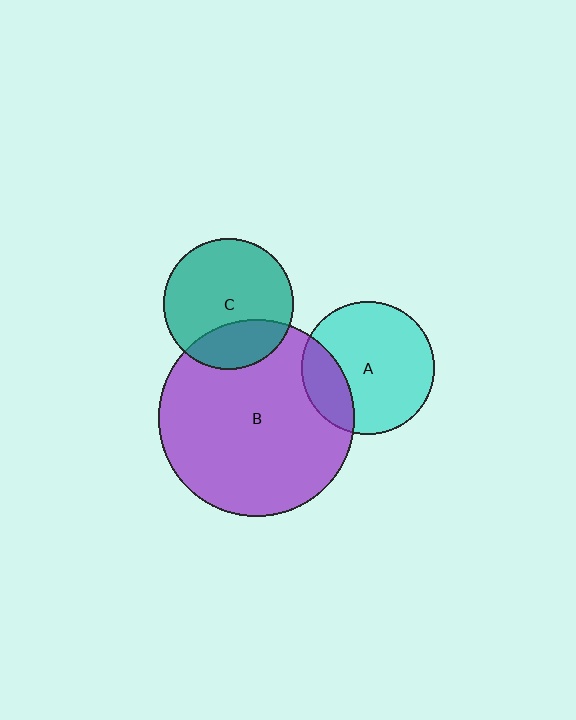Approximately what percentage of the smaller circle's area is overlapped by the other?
Approximately 25%.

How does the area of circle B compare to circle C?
Approximately 2.3 times.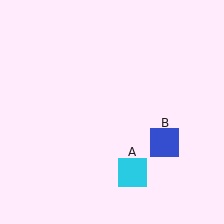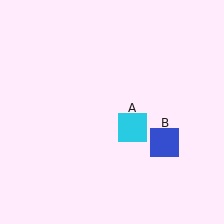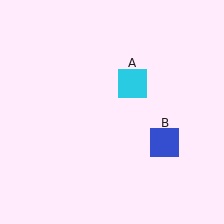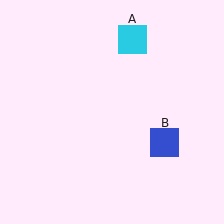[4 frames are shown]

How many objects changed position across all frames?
1 object changed position: cyan square (object A).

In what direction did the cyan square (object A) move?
The cyan square (object A) moved up.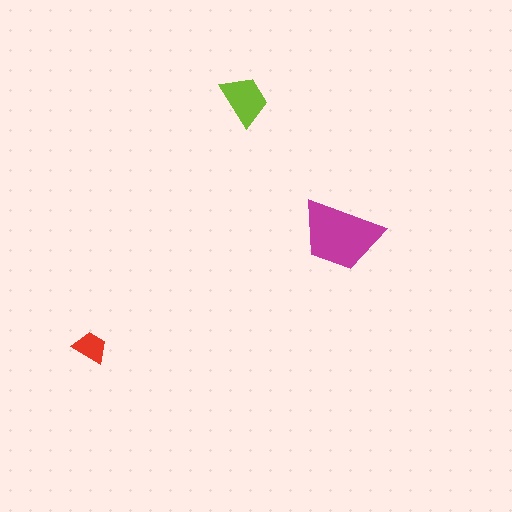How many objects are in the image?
There are 3 objects in the image.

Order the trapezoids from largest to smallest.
the magenta one, the lime one, the red one.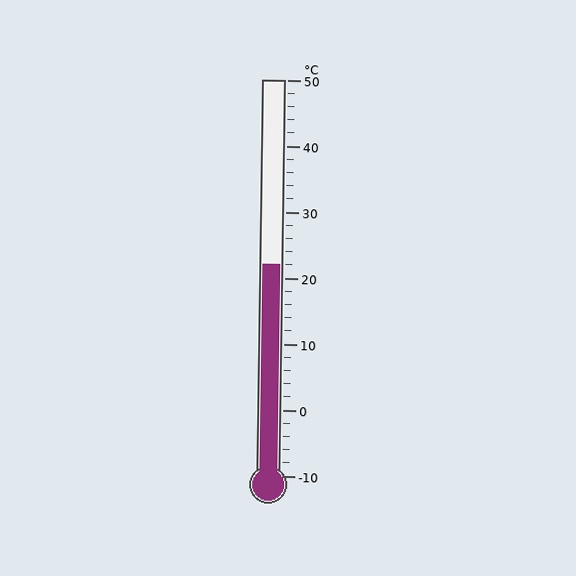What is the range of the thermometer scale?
The thermometer scale ranges from -10°C to 50°C.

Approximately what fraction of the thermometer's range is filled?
The thermometer is filled to approximately 55% of its range.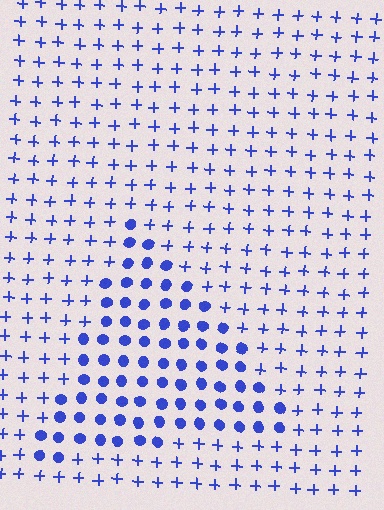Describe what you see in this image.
The image is filled with small blue elements arranged in a uniform grid. A triangle-shaped region contains circles, while the surrounding area contains plus signs. The boundary is defined purely by the change in element shape.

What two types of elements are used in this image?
The image uses circles inside the triangle region and plus signs outside it.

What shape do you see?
I see a triangle.